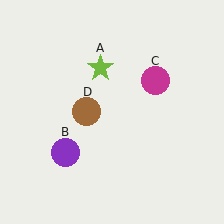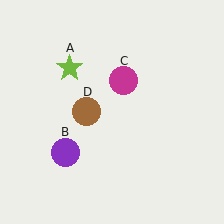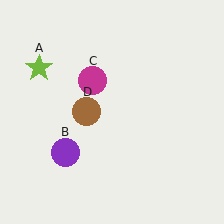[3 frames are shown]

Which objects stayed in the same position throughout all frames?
Purple circle (object B) and brown circle (object D) remained stationary.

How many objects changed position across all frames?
2 objects changed position: lime star (object A), magenta circle (object C).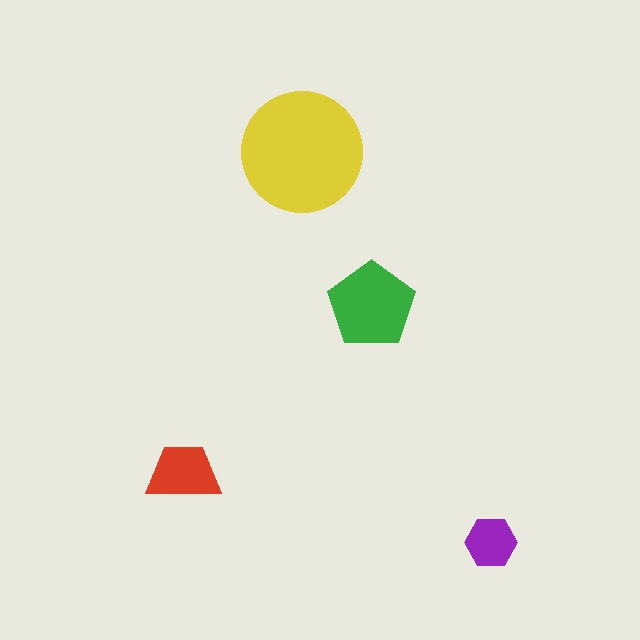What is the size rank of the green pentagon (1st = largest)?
2nd.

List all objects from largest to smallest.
The yellow circle, the green pentagon, the red trapezoid, the purple hexagon.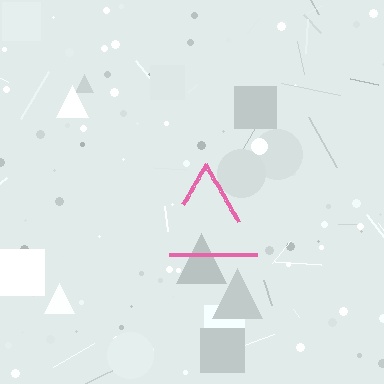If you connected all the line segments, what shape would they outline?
They would outline a triangle.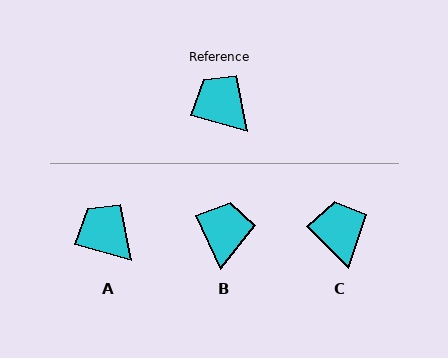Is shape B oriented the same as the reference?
No, it is off by about 49 degrees.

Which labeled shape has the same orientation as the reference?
A.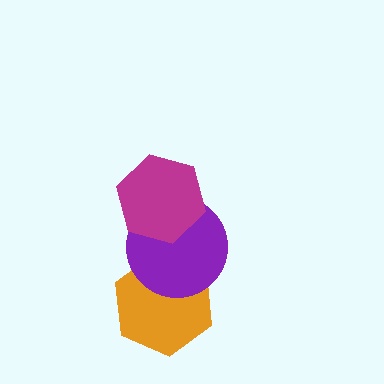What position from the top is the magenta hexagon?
The magenta hexagon is 1st from the top.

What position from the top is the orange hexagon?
The orange hexagon is 3rd from the top.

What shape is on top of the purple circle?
The magenta hexagon is on top of the purple circle.